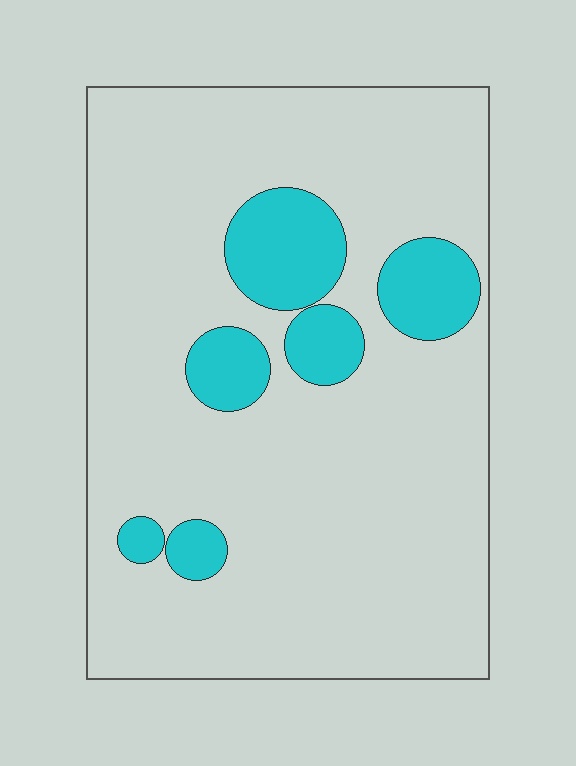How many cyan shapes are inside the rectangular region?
6.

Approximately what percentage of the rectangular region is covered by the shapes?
Approximately 15%.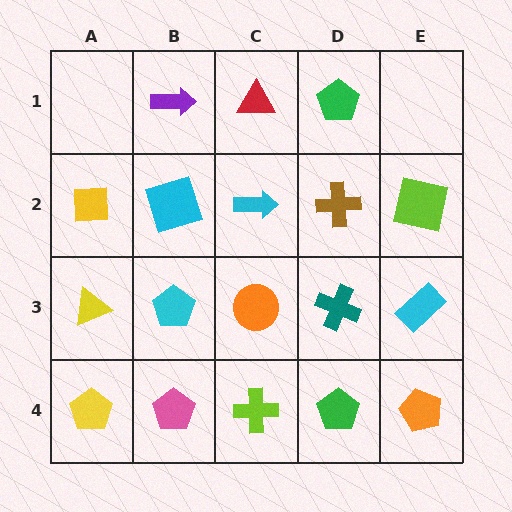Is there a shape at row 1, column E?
No, that cell is empty.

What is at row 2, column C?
A cyan arrow.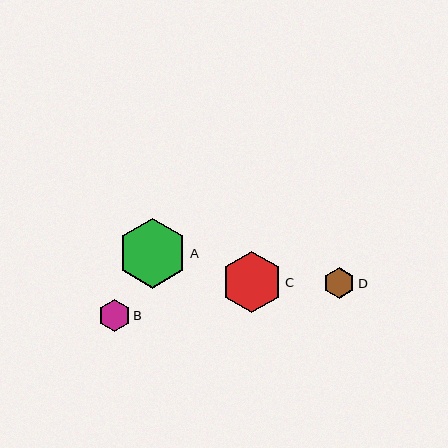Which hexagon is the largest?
Hexagon A is the largest with a size of approximately 70 pixels.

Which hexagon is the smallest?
Hexagon D is the smallest with a size of approximately 31 pixels.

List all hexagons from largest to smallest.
From largest to smallest: A, C, B, D.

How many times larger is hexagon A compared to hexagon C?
Hexagon A is approximately 1.1 times the size of hexagon C.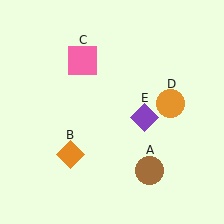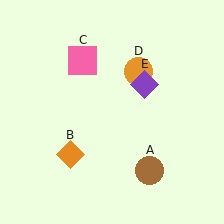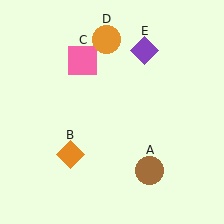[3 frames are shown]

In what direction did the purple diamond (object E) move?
The purple diamond (object E) moved up.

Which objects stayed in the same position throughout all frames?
Brown circle (object A) and orange diamond (object B) and pink square (object C) remained stationary.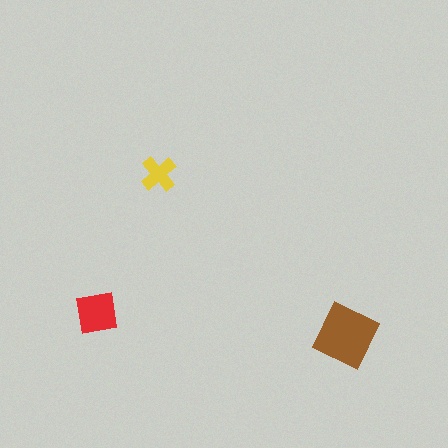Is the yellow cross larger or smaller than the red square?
Smaller.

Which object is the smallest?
The yellow cross.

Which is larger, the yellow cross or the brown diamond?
The brown diamond.